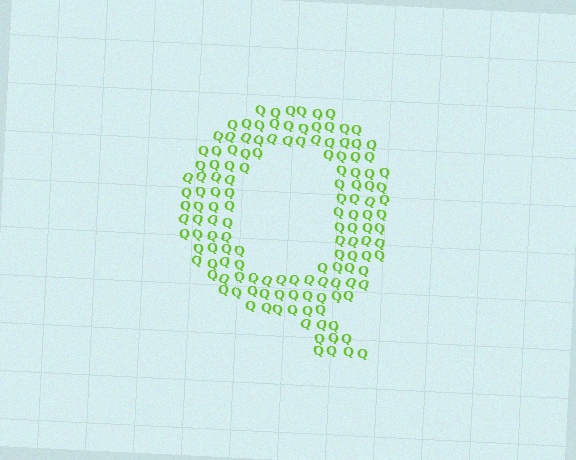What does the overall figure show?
The overall figure shows the letter Q.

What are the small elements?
The small elements are letter Q's.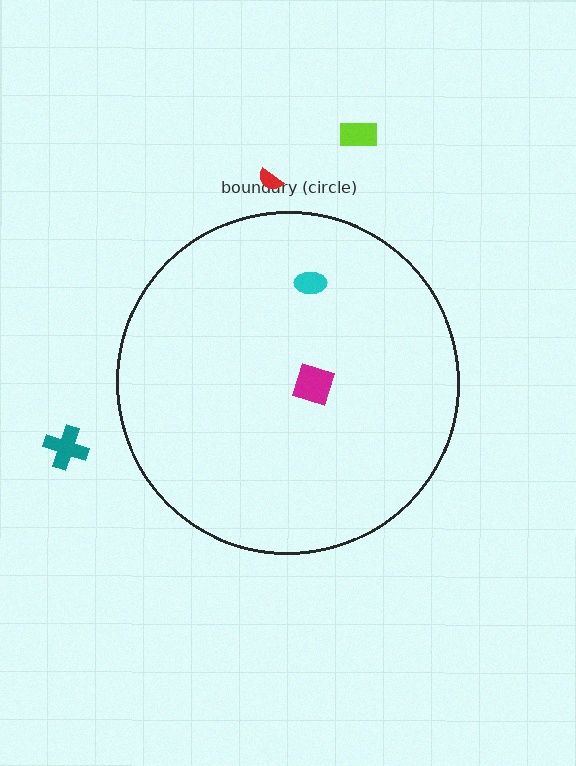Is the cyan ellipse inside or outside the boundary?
Inside.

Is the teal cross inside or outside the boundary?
Outside.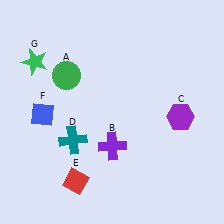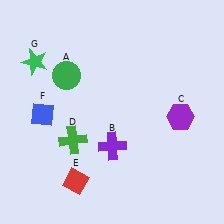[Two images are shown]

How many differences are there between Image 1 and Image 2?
There is 1 difference between the two images.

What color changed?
The cross (D) changed from teal in Image 1 to green in Image 2.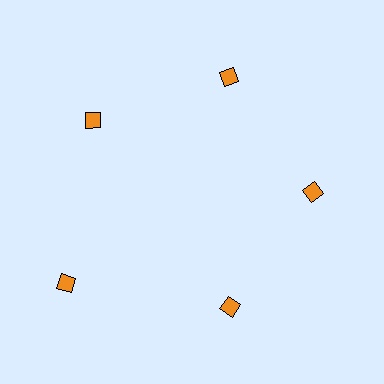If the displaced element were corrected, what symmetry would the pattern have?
It would have 5-fold rotational symmetry — the pattern would map onto itself every 72 degrees.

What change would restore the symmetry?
The symmetry would be restored by moving it inward, back onto the ring so that all 5 diamonds sit at equal angles and equal distance from the center.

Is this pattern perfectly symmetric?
No. The 5 orange diamonds are arranged in a ring, but one element near the 8 o'clock position is pushed outward from the center, breaking the 5-fold rotational symmetry.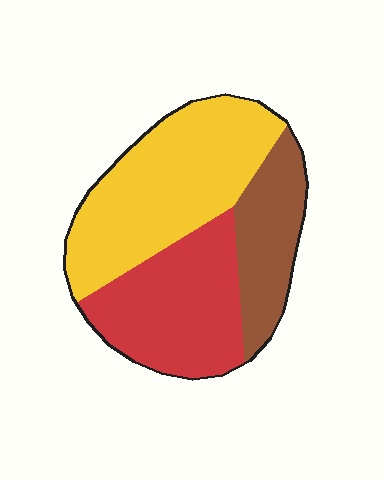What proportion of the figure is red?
Red takes up about one third (1/3) of the figure.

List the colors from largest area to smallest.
From largest to smallest: yellow, red, brown.